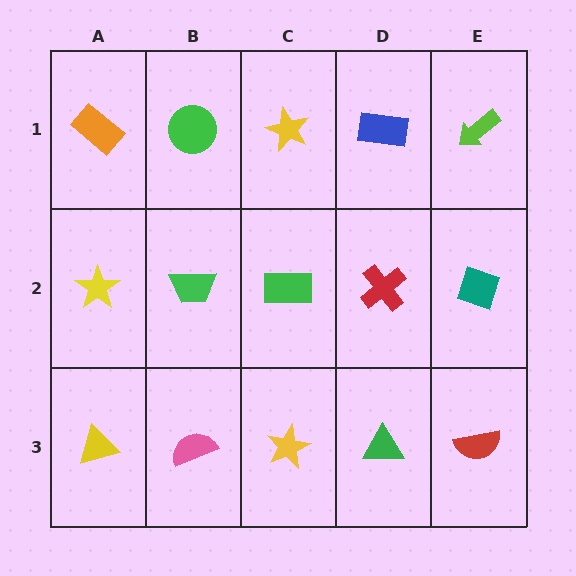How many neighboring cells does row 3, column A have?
2.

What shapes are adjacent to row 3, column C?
A green rectangle (row 2, column C), a pink semicircle (row 3, column B), a green triangle (row 3, column D).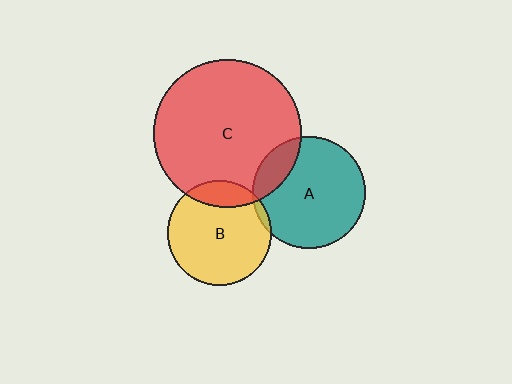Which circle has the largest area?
Circle C (red).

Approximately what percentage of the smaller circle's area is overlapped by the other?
Approximately 15%.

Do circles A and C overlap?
Yes.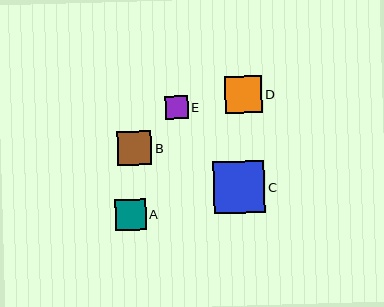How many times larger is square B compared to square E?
Square B is approximately 1.5 times the size of square E.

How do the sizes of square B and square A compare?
Square B and square A are approximately the same size.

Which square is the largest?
Square C is the largest with a size of approximately 51 pixels.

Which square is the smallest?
Square E is the smallest with a size of approximately 22 pixels.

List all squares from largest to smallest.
From largest to smallest: C, D, B, A, E.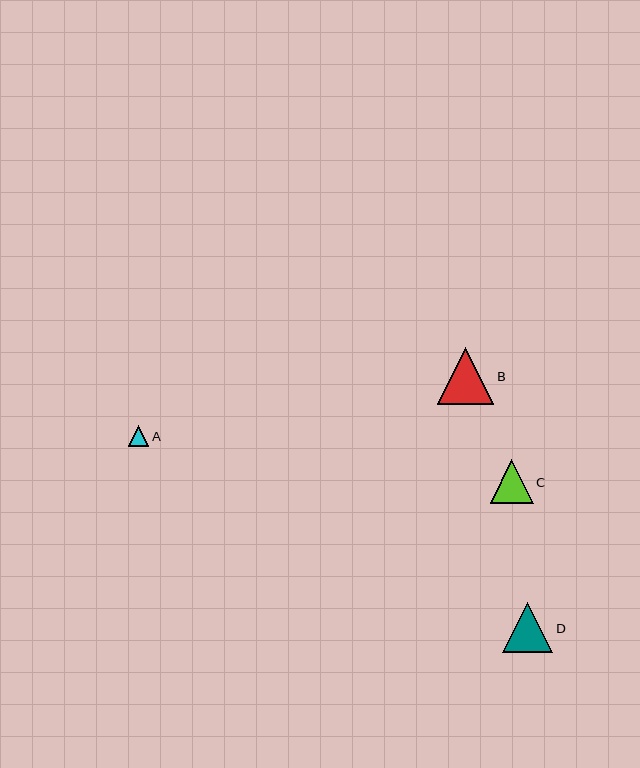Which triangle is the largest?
Triangle B is the largest with a size of approximately 56 pixels.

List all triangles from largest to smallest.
From largest to smallest: B, D, C, A.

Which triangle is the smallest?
Triangle A is the smallest with a size of approximately 20 pixels.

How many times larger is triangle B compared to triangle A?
Triangle B is approximately 2.7 times the size of triangle A.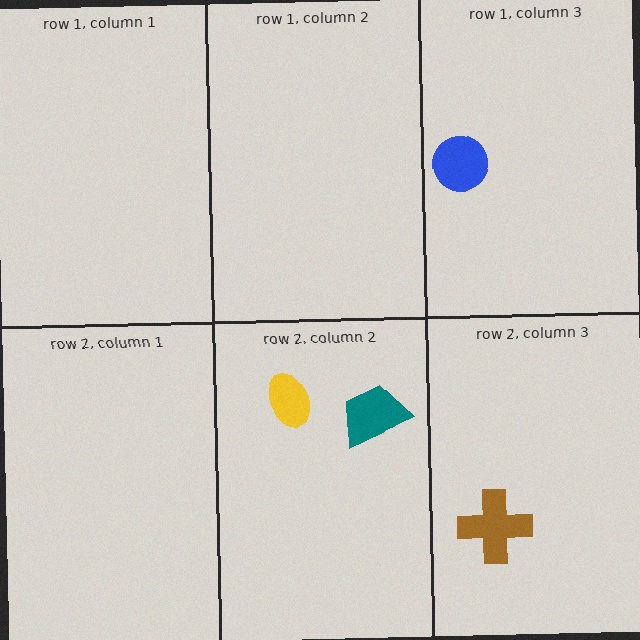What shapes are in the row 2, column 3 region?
The brown cross.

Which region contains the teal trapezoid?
The row 2, column 2 region.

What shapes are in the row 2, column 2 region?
The teal trapezoid, the yellow ellipse.